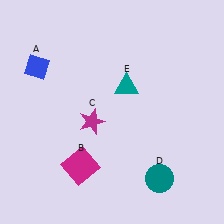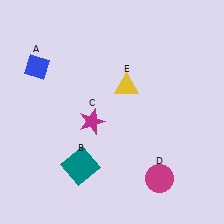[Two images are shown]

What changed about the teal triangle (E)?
In Image 1, E is teal. In Image 2, it changed to yellow.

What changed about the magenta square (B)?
In Image 1, B is magenta. In Image 2, it changed to teal.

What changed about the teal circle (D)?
In Image 1, D is teal. In Image 2, it changed to magenta.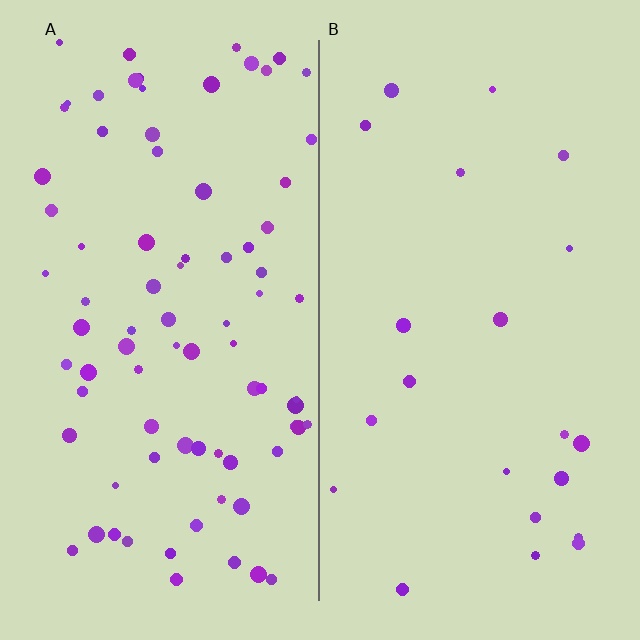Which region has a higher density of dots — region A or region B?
A (the left).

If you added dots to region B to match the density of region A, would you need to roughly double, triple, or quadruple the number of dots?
Approximately quadruple.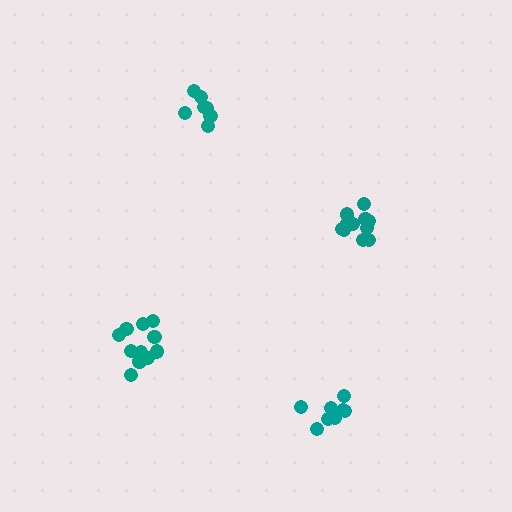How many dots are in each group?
Group 1: 12 dots, Group 2: 12 dots, Group 3: 9 dots, Group 4: 7 dots (40 total).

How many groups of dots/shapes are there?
There are 4 groups.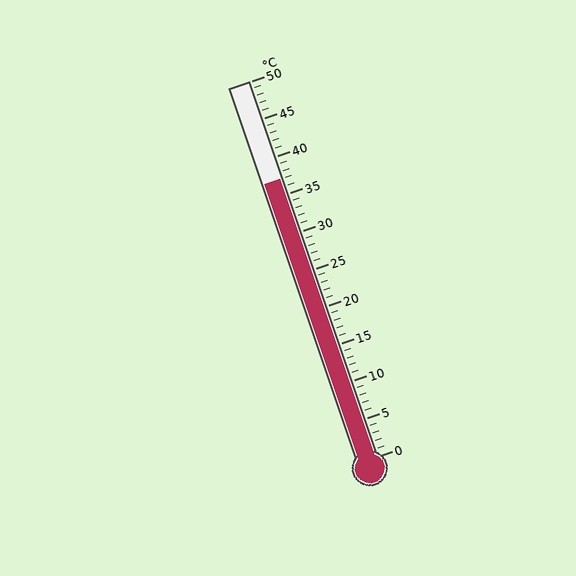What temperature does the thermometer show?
The thermometer shows approximately 37°C.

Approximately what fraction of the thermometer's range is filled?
The thermometer is filled to approximately 75% of its range.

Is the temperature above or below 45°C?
The temperature is below 45°C.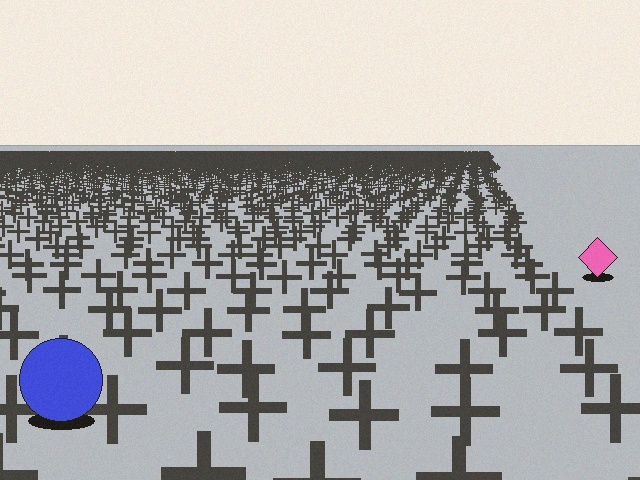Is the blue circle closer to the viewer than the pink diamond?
Yes. The blue circle is closer — you can tell from the texture gradient: the ground texture is coarser near it.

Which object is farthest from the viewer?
The pink diamond is farthest from the viewer. It appears smaller and the ground texture around it is denser.